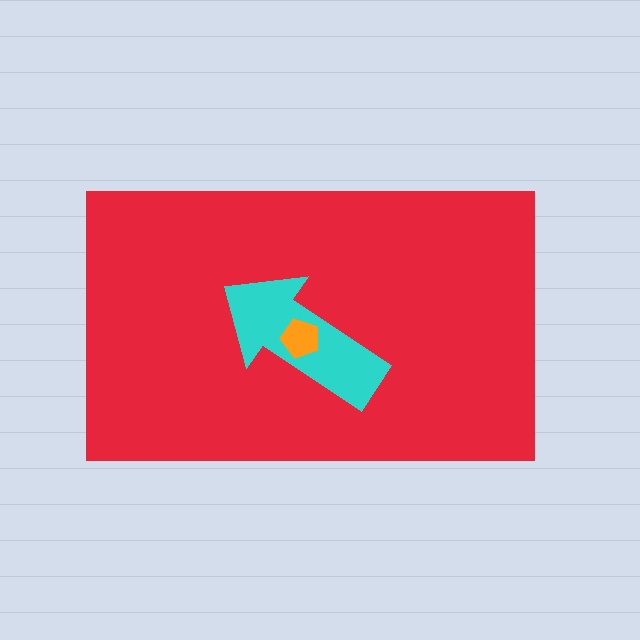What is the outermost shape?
The red rectangle.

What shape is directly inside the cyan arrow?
The orange pentagon.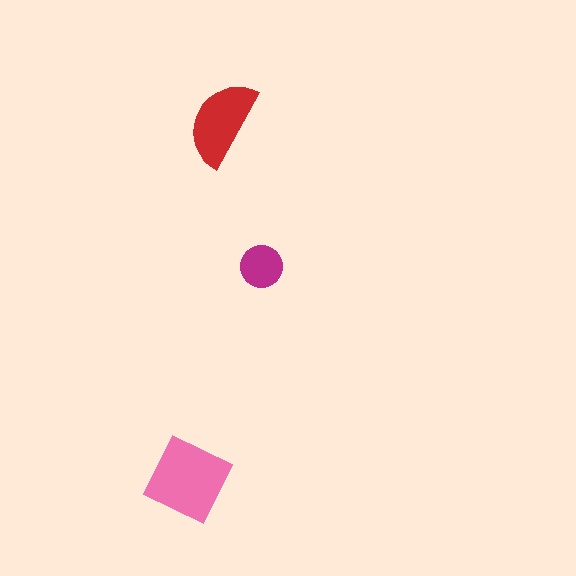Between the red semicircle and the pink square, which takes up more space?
The pink square.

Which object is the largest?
The pink square.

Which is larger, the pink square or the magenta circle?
The pink square.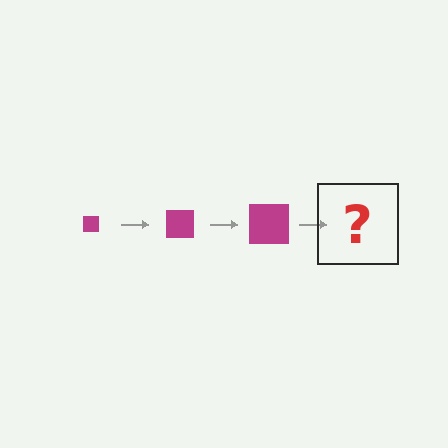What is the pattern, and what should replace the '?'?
The pattern is that the square gets progressively larger each step. The '?' should be a magenta square, larger than the previous one.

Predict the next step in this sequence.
The next step is a magenta square, larger than the previous one.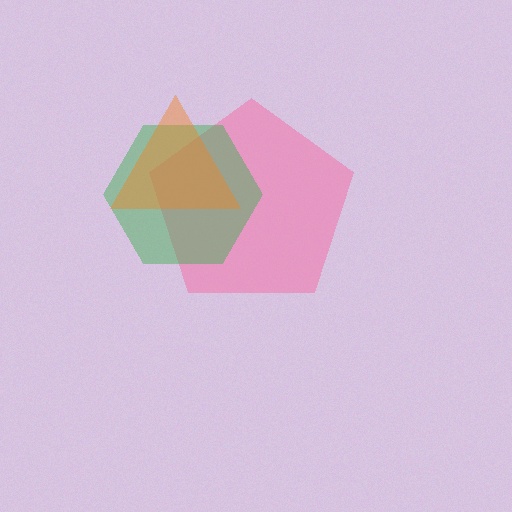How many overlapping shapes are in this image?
There are 3 overlapping shapes in the image.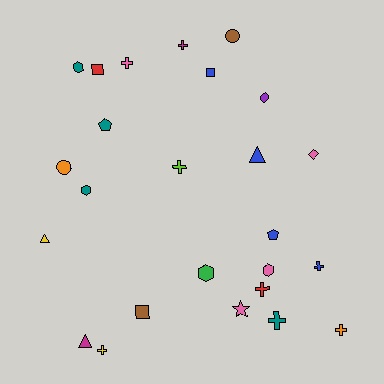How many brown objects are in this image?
There are 2 brown objects.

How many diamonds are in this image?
There is 1 diamond.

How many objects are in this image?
There are 25 objects.